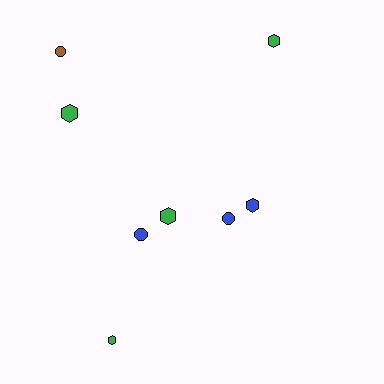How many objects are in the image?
There are 8 objects.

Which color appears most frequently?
Green, with 4 objects.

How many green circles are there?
There are no green circles.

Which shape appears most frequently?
Hexagon, with 5 objects.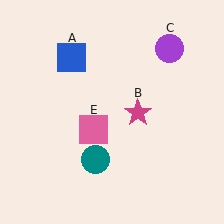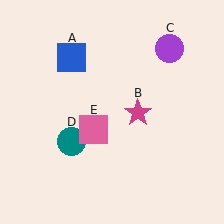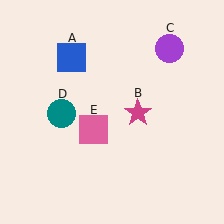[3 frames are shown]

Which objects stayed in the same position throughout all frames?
Blue square (object A) and magenta star (object B) and purple circle (object C) and pink square (object E) remained stationary.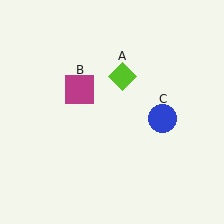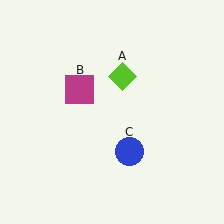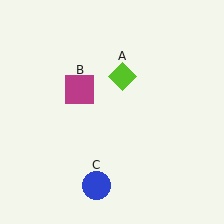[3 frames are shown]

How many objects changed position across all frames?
1 object changed position: blue circle (object C).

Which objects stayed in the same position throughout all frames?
Lime diamond (object A) and magenta square (object B) remained stationary.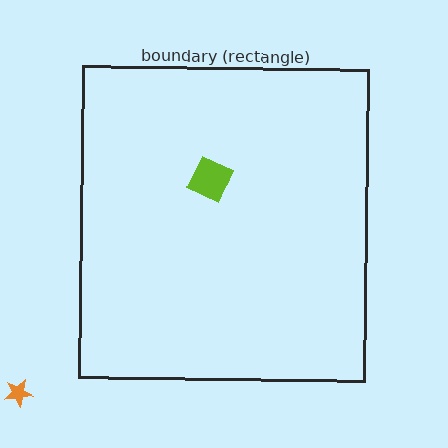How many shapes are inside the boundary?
1 inside, 1 outside.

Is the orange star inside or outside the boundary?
Outside.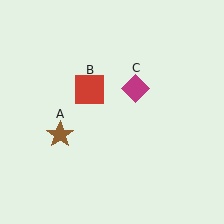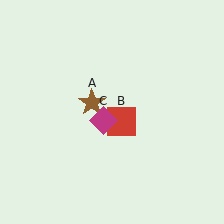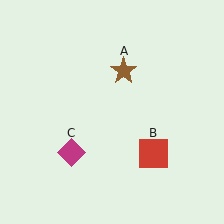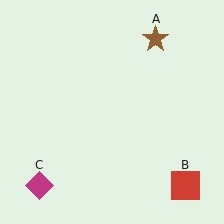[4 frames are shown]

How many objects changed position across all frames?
3 objects changed position: brown star (object A), red square (object B), magenta diamond (object C).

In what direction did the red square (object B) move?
The red square (object B) moved down and to the right.